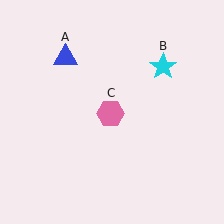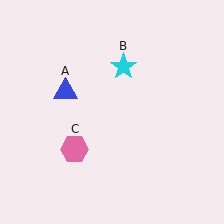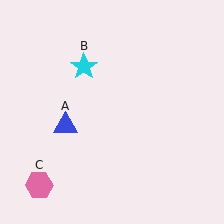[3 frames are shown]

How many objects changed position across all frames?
3 objects changed position: blue triangle (object A), cyan star (object B), pink hexagon (object C).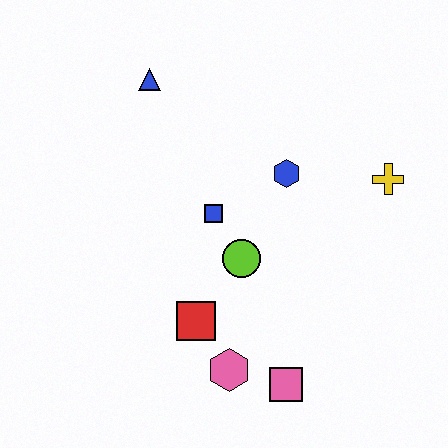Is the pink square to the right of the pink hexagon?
Yes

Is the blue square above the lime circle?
Yes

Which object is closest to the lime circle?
The blue square is closest to the lime circle.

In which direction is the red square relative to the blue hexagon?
The red square is below the blue hexagon.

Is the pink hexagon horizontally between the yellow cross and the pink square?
No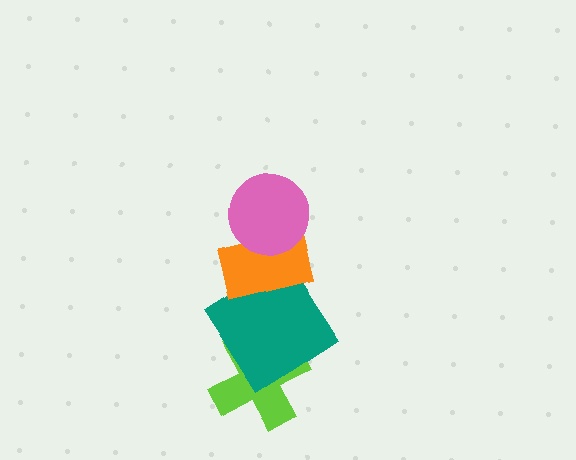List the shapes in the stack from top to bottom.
From top to bottom: the pink circle, the orange rectangle, the teal diamond, the lime cross.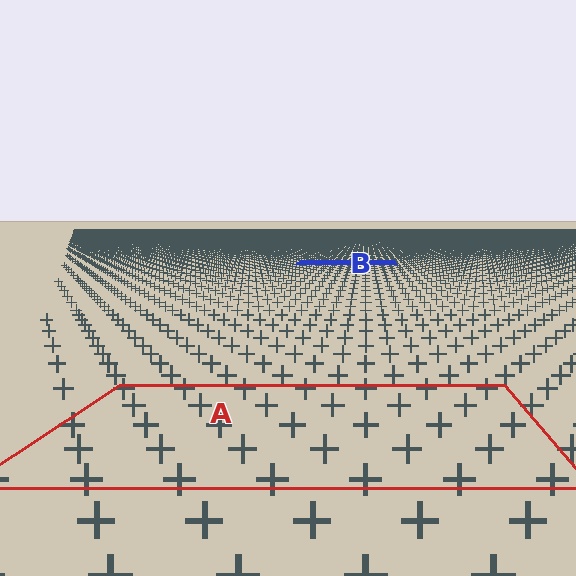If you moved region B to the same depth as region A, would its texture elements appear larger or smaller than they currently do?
They would appear larger. At a closer depth, the same texture elements are projected at a bigger on-screen size.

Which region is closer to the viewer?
Region A is closer. The texture elements there are larger and more spread out.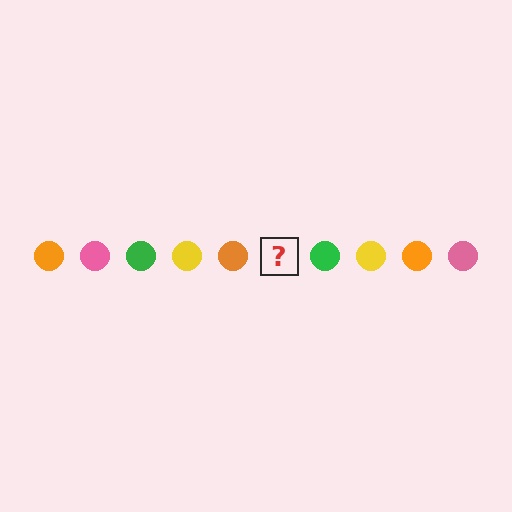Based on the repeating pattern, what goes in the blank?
The blank should be a pink circle.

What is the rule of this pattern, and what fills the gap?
The rule is that the pattern cycles through orange, pink, green, yellow circles. The gap should be filled with a pink circle.